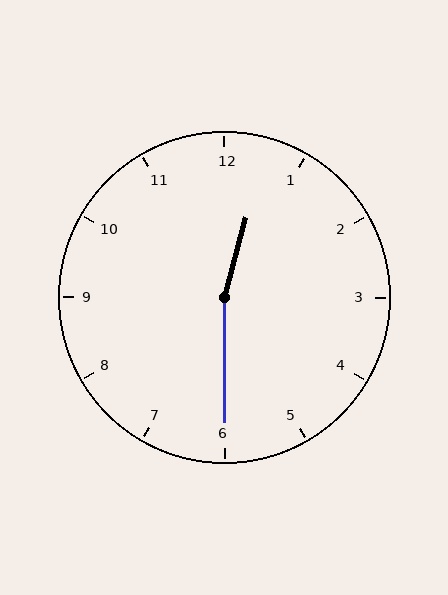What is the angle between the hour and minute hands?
Approximately 165 degrees.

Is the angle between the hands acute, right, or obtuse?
It is obtuse.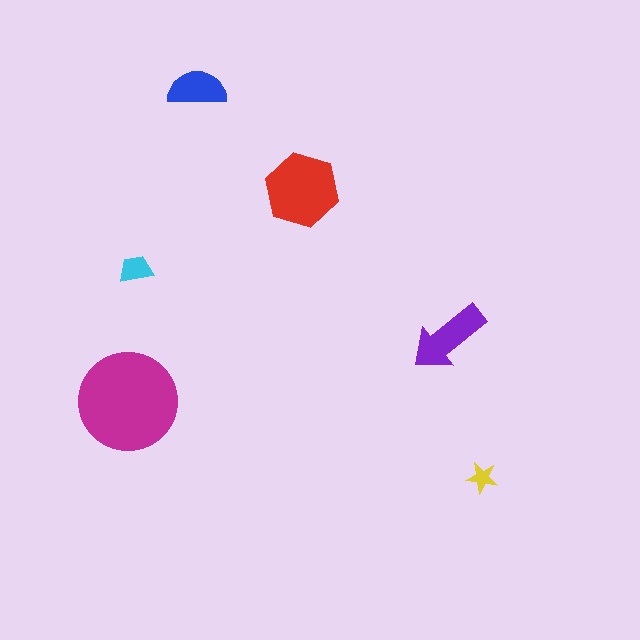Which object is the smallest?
The yellow star.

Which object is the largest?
The magenta circle.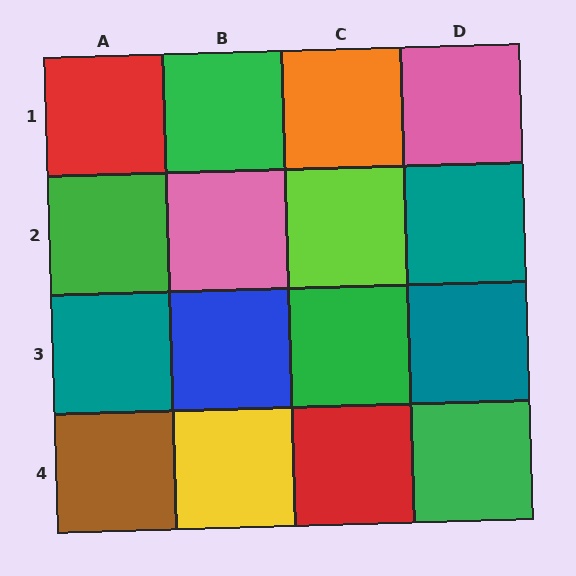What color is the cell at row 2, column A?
Green.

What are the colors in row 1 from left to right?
Red, green, orange, pink.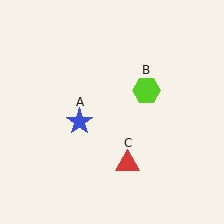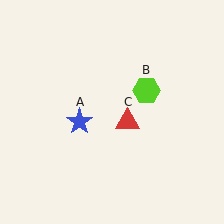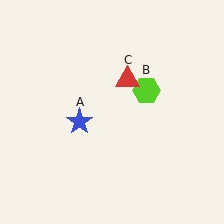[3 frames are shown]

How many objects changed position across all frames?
1 object changed position: red triangle (object C).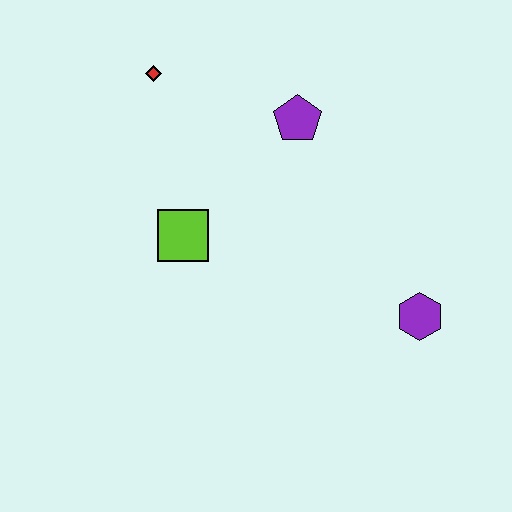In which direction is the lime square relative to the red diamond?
The lime square is below the red diamond.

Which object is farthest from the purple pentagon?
The purple hexagon is farthest from the purple pentagon.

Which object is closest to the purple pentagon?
The red diamond is closest to the purple pentagon.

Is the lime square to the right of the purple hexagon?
No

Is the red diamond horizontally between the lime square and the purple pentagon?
No